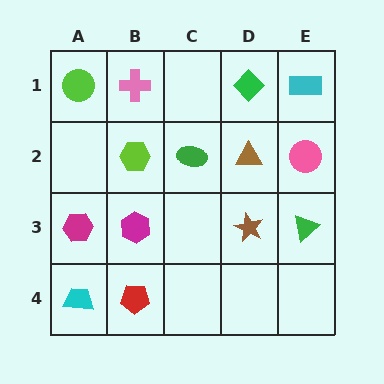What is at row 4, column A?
A cyan trapezoid.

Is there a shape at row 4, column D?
No, that cell is empty.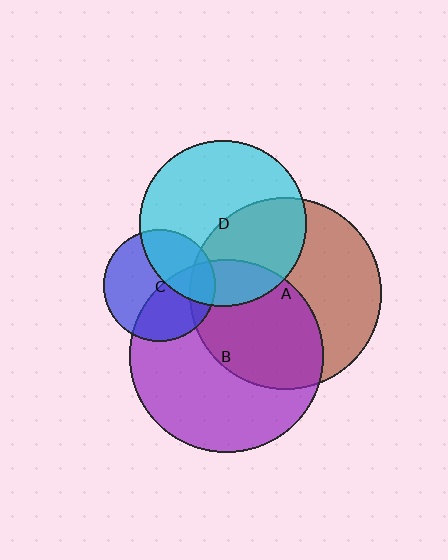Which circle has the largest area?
Circle B (purple).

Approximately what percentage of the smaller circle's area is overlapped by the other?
Approximately 40%.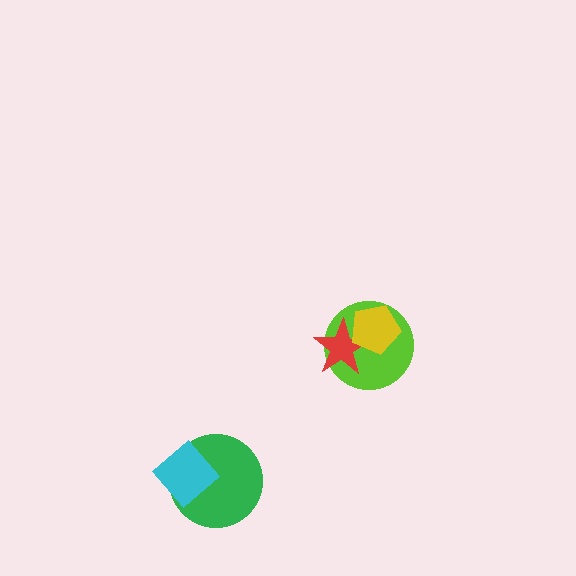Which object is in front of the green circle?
The cyan diamond is in front of the green circle.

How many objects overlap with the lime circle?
2 objects overlap with the lime circle.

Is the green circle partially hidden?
Yes, it is partially covered by another shape.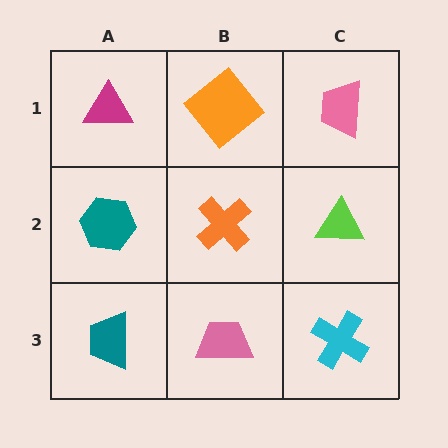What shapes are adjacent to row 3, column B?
An orange cross (row 2, column B), a teal trapezoid (row 3, column A), a cyan cross (row 3, column C).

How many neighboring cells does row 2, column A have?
3.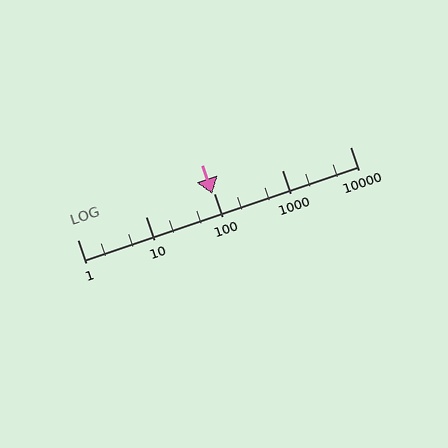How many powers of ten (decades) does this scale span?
The scale spans 4 decades, from 1 to 10000.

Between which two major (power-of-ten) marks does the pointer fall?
The pointer is between 10 and 100.